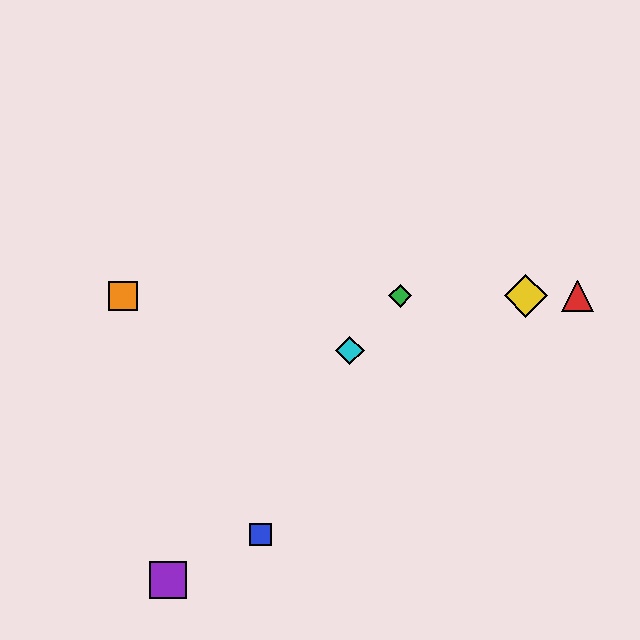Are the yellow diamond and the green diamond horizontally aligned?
Yes, both are at y≈296.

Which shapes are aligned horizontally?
The red triangle, the green diamond, the yellow diamond, the orange square are aligned horizontally.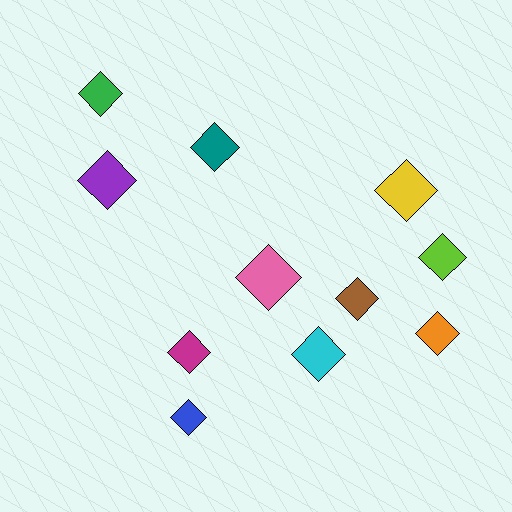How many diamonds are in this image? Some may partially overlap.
There are 11 diamonds.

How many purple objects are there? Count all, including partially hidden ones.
There is 1 purple object.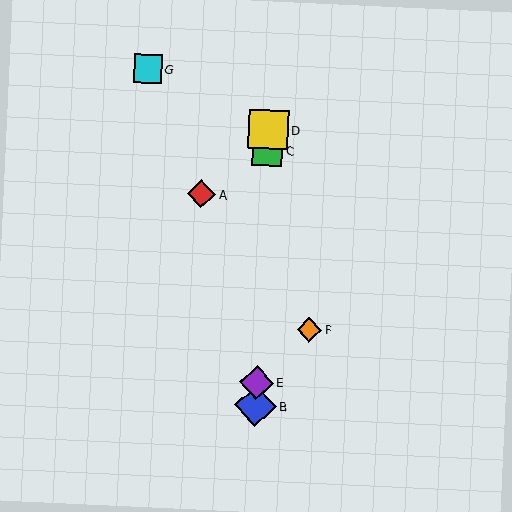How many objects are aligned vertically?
4 objects (B, C, D, E) are aligned vertically.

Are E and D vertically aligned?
Yes, both are at x≈257.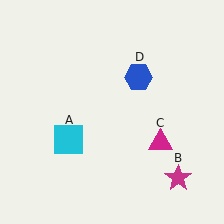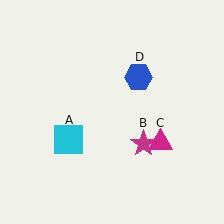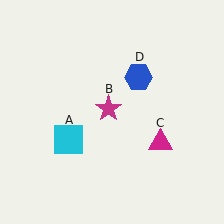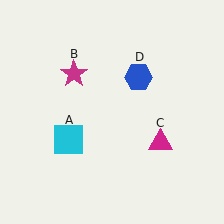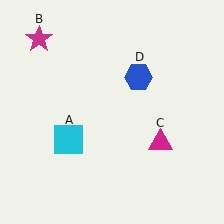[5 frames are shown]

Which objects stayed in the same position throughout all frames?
Cyan square (object A) and magenta triangle (object C) and blue hexagon (object D) remained stationary.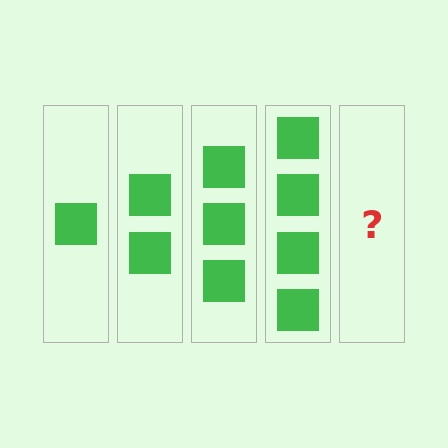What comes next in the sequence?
The next element should be 5 squares.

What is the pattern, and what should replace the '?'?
The pattern is that each step adds one more square. The '?' should be 5 squares.